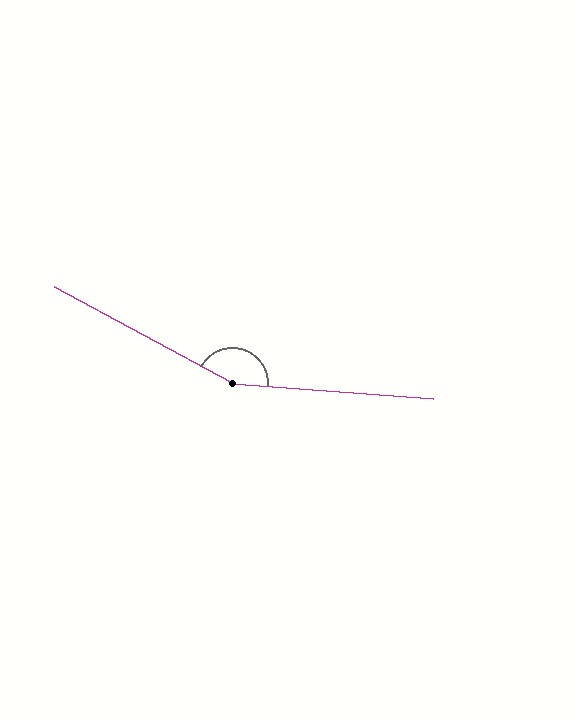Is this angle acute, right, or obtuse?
It is obtuse.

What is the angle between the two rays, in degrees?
Approximately 156 degrees.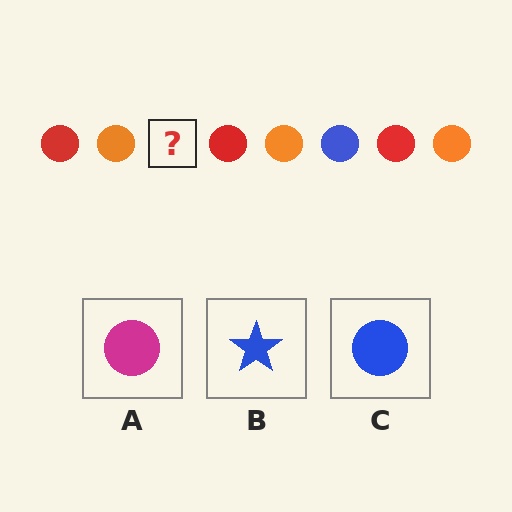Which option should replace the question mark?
Option C.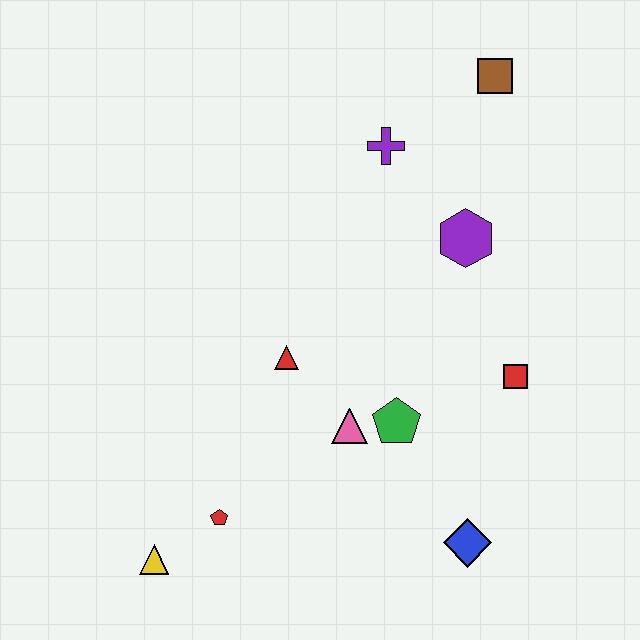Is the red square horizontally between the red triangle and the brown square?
No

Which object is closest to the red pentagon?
The yellow triangle is closest to the red pentagon.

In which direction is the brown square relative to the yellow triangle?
The brown square is above the yellow triangle.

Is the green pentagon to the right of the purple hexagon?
No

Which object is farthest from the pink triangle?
The brown square is farthest from the pink triangle.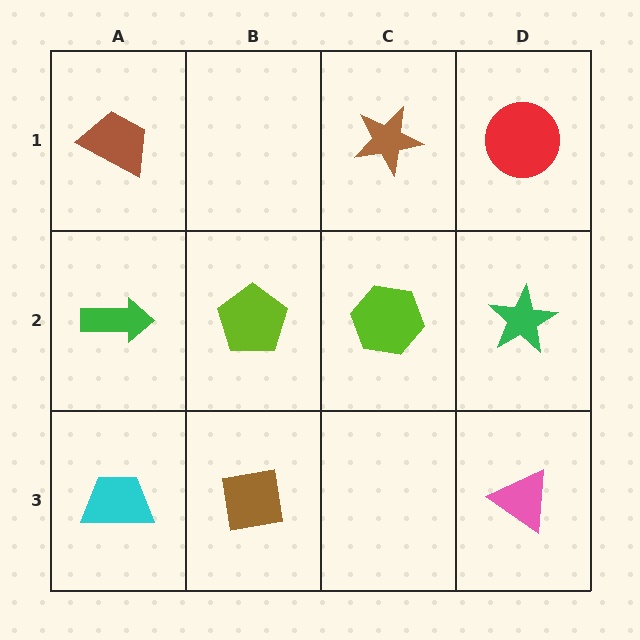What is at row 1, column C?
A brown star.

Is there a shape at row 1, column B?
No, that cell is empty.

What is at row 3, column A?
A cyan trapezoid.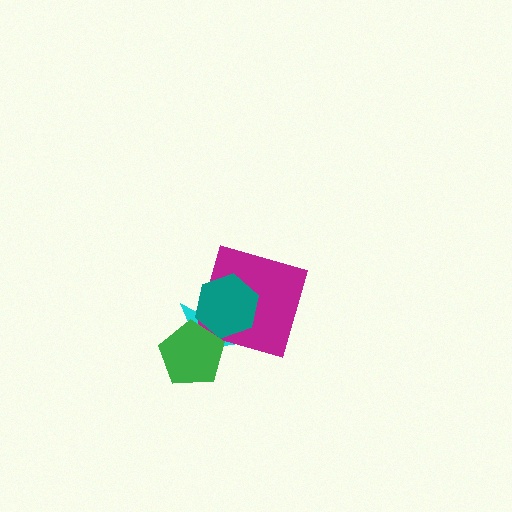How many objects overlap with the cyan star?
3 objects overlap with the cyan star.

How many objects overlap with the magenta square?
2 objects overlap with the magenta square.